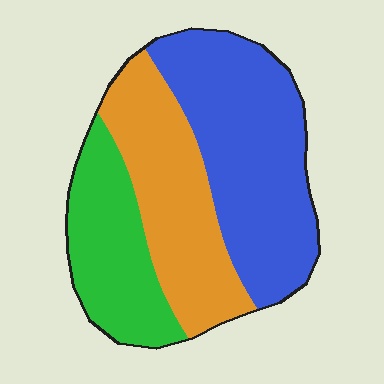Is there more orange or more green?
Orange.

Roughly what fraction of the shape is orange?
Orange covers roughly 30% of the shape.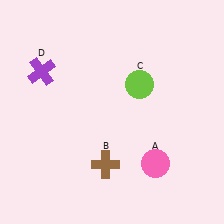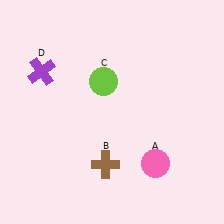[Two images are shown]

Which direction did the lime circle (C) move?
The lime circle (C) moved left.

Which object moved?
The lime circle (C) moved left.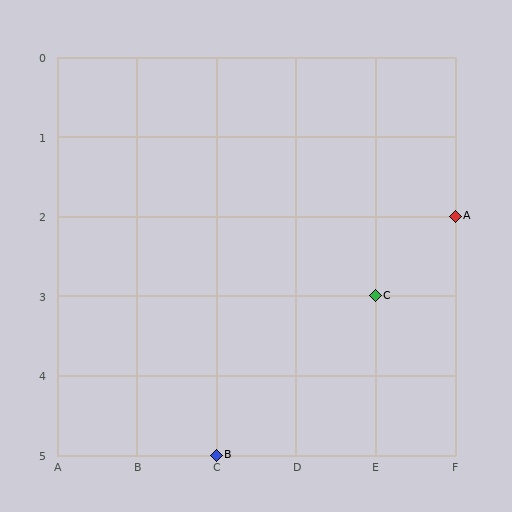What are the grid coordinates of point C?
Point C is at grid coordinates (E, 3).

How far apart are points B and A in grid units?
Points B and A are 3 columns and 3 rows apart (about 4.2 grid units diagonally).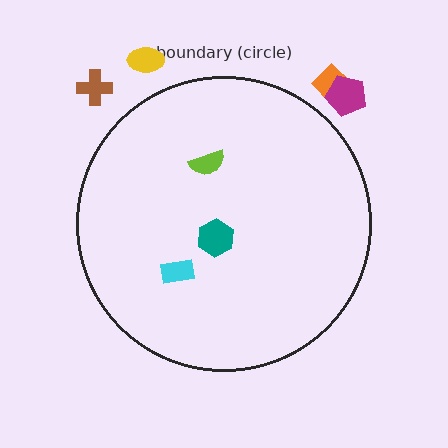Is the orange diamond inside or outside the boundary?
Outside.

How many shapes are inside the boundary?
3 inside, 4 outside.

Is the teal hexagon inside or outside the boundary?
Inside.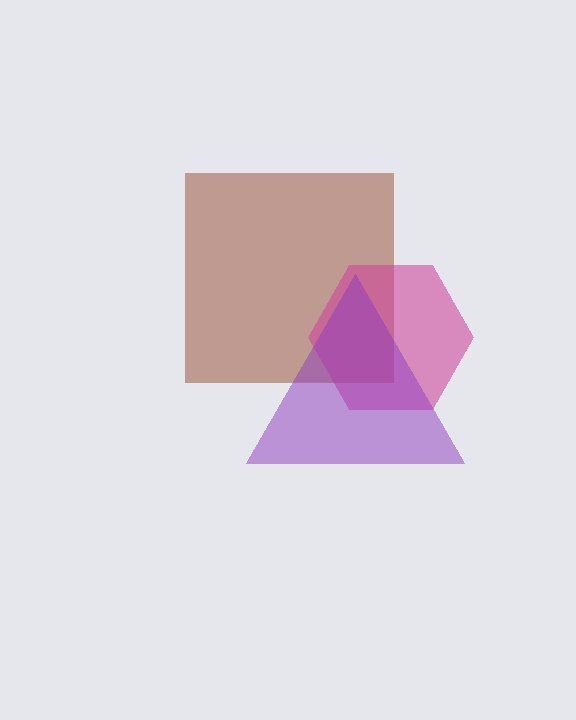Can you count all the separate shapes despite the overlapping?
Yes, there are 3 separate shapes.